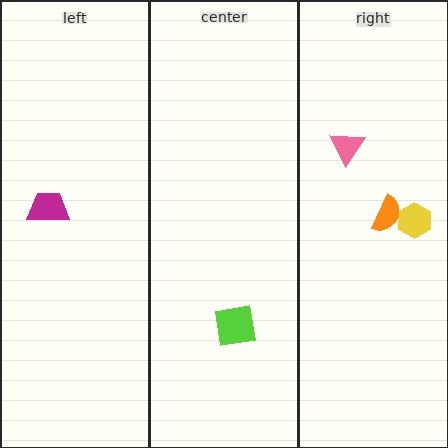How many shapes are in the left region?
1.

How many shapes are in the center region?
1.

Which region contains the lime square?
The center region.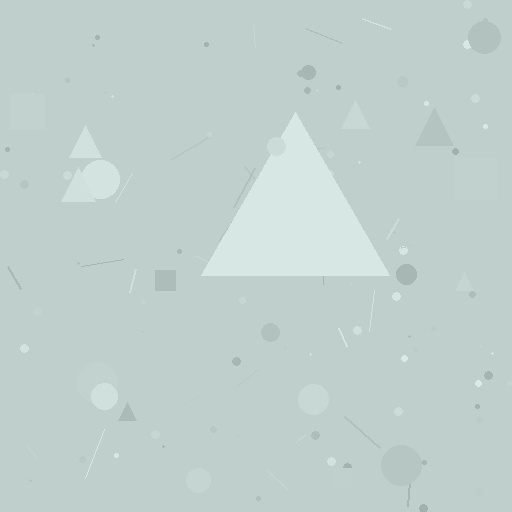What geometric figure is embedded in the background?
A triangle is embedded in the background.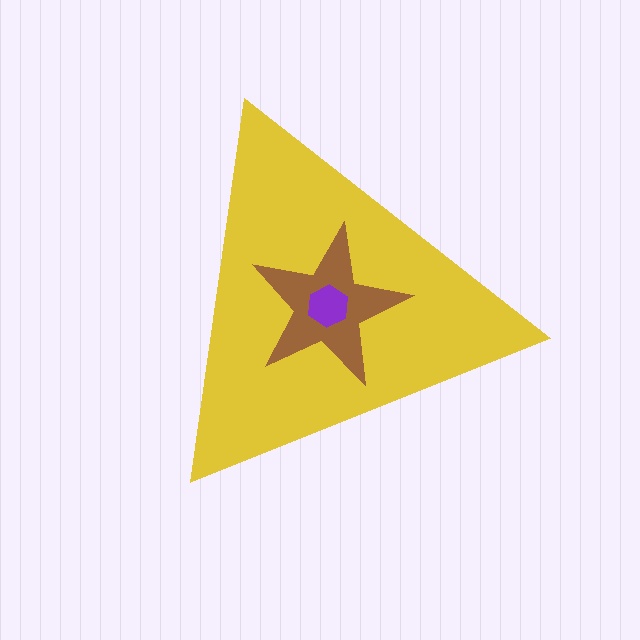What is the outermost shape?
The yellow triangle.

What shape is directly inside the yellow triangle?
The brown star.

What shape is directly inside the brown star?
The purple hexagon.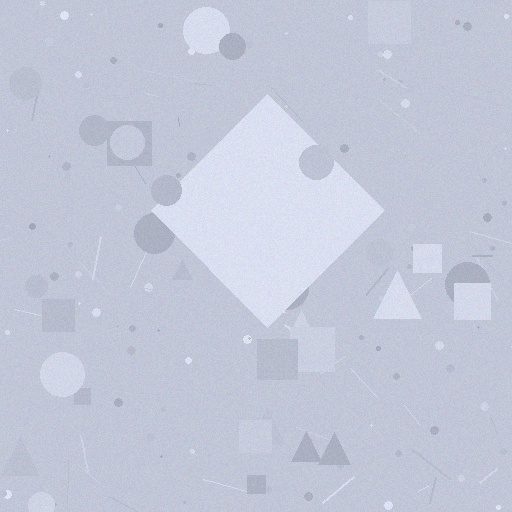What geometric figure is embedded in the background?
A diamond is embedded in the background.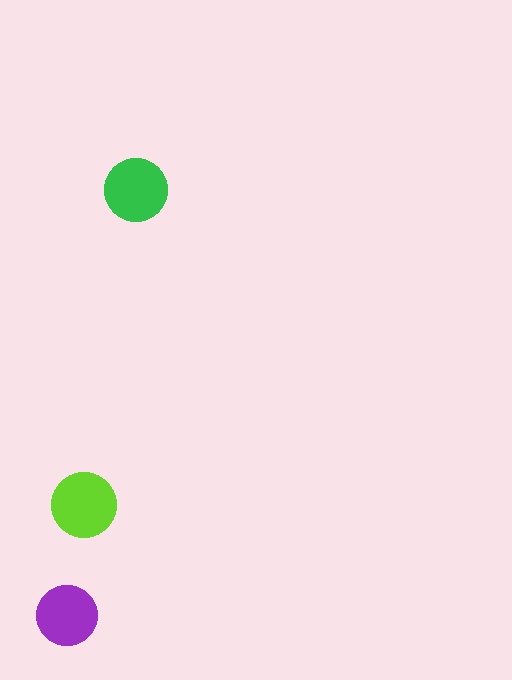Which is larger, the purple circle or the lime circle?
The lime one.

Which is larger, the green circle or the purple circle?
The green one.